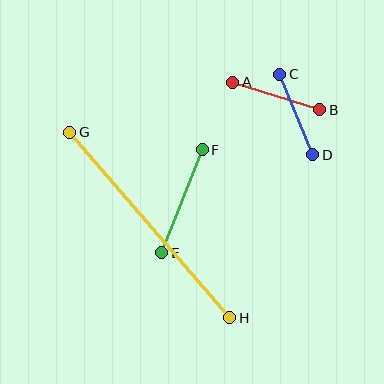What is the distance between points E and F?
The distance is approximately 111 pixels.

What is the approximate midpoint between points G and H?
The midpoint is at approximately (150, 225) pixels.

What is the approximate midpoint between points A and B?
The midpoint is at approximately (276, 96) pixels.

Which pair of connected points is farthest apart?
Points G and H are farthest apart.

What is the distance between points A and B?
The distance is approximately 91 pixels.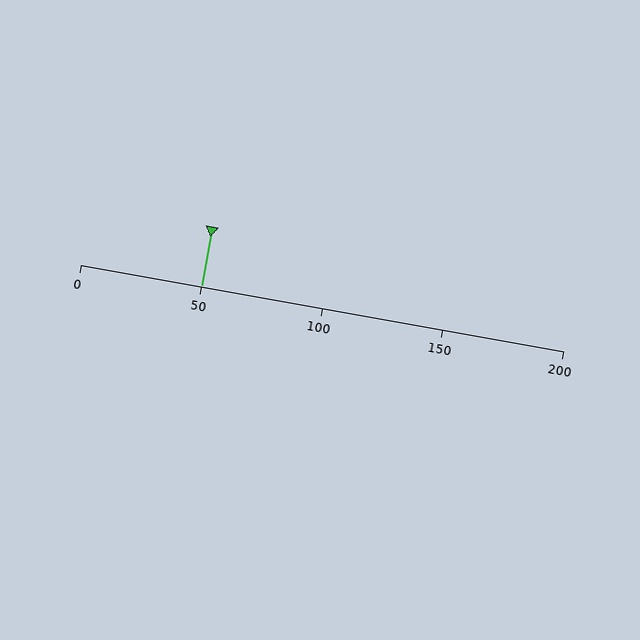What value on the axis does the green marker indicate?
The marker indicates approximately 50.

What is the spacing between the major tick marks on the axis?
The major ticks are spaced 50 apart.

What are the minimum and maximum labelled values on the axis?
The axis runs from 0 to 200.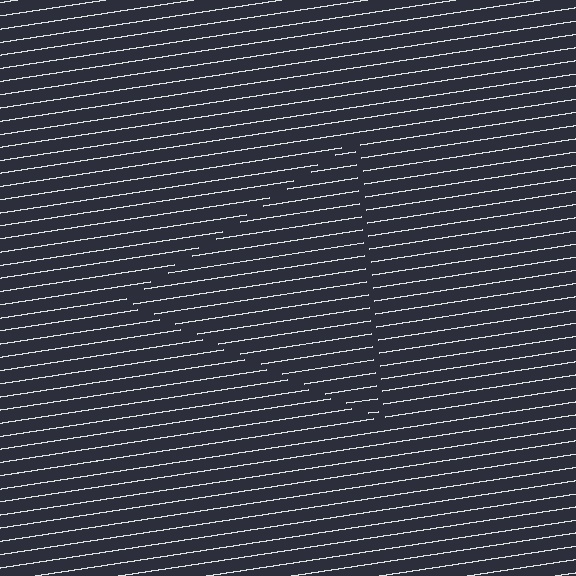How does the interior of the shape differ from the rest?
The interior of the shape contains the same grating, shifted by half a period — the contour is defined by the phase discontinuity where line-ends from the inner and outer gratings abut.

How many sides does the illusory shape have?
3 sides — the line-ends trace a triangle.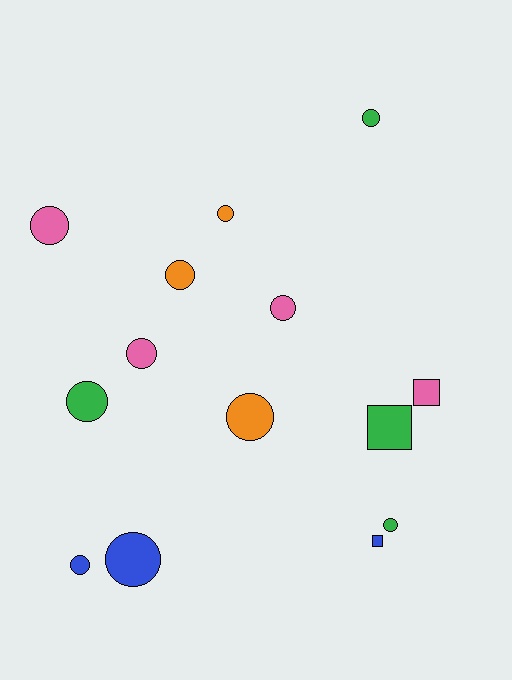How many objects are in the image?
There are 14 objects.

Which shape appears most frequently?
Circle, with 11 objects.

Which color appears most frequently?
Green, with 4 objects.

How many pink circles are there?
There are 3 pink circles.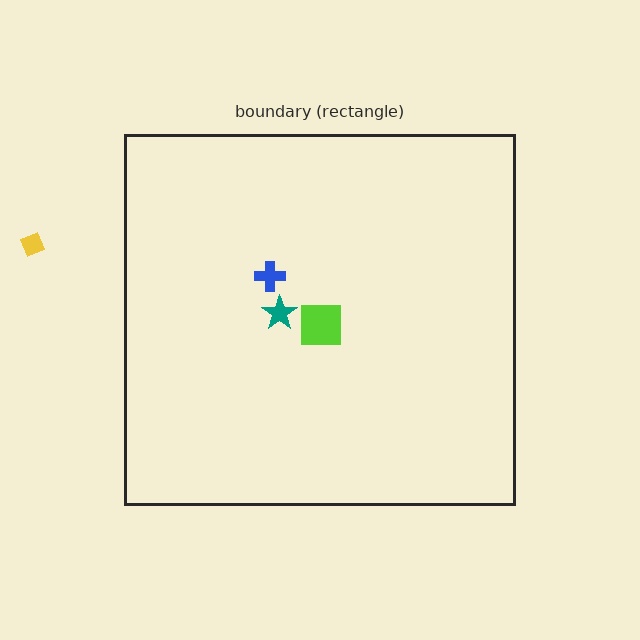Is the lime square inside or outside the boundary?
Inside.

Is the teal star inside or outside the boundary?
Inside.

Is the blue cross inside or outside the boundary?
Inside.